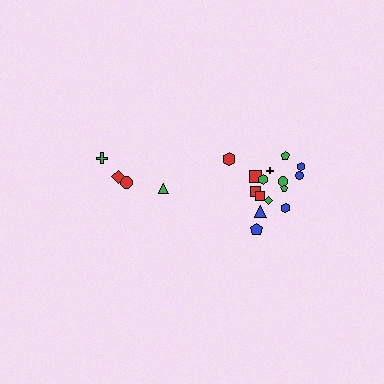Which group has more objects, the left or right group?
The right group.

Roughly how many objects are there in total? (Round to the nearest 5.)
Roughly 20 objects in total.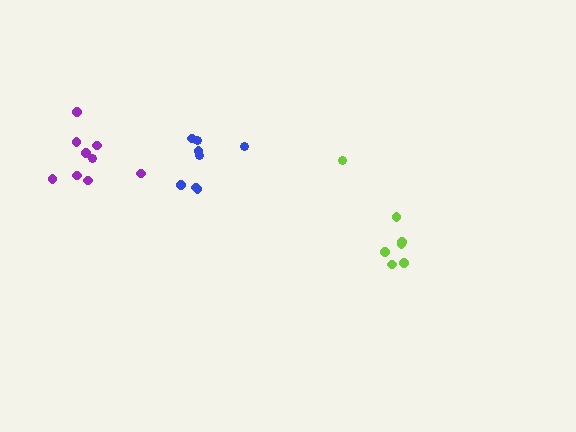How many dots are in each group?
Group 1: 9 dots, Group 2: 8 dots, Group 3: 7 dots (24 total).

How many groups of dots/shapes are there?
There are 3 groups.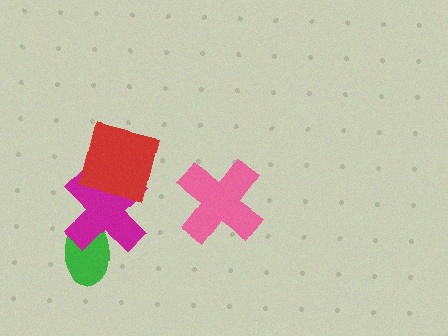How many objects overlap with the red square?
1 object overlaps with the red square.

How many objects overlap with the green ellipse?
1 object overlaps with the green ellipse.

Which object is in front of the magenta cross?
The red square is in front of the magenta cross.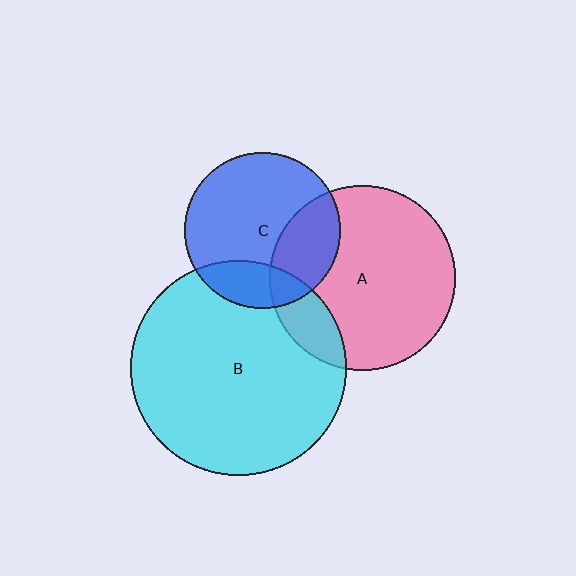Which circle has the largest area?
Circle B (cyan).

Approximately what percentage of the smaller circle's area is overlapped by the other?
Approximately 30%.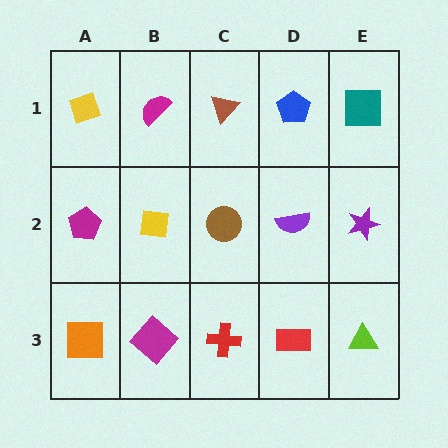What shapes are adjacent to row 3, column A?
A magenta pentagon (row 2, column A), a magenta diamond (row 3, column B).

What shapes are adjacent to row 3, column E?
A purple star (row 2, column E), a red rectangle (row 3, column D).